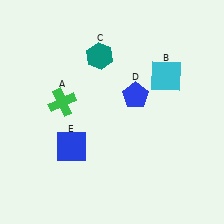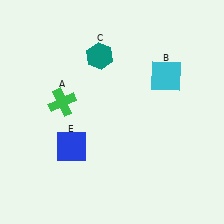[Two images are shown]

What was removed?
The blue pentagon (D) was removed in Image 2.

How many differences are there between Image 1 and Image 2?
There is 1 difference between the two images.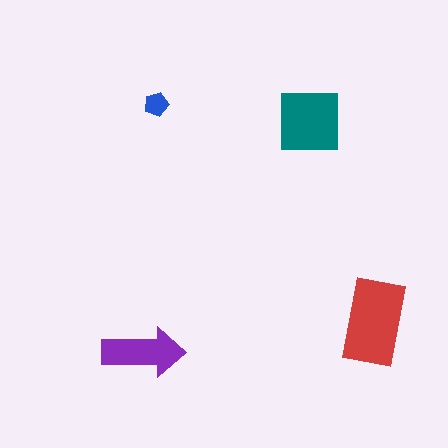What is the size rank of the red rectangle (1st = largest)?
1st.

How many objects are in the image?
There are 4 objects in the image.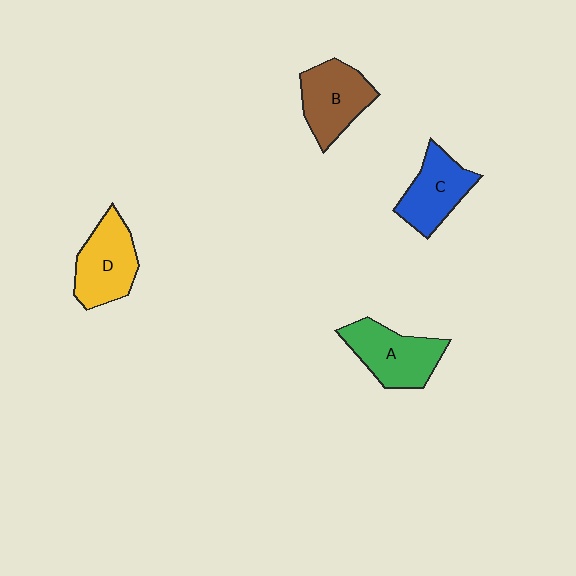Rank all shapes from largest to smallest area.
From largest to smallest: A (green), D (yellow), B (brown), C (blue).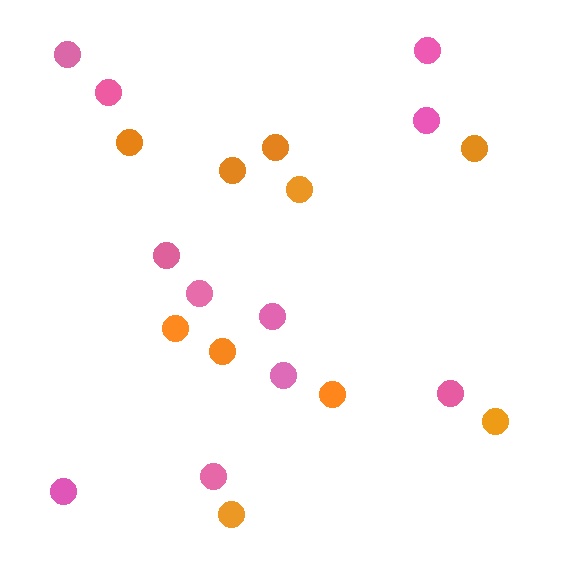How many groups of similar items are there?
There are 2 groups: one group of orange circles (10) and one group of pink circles (11).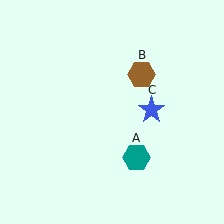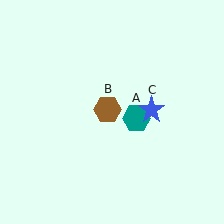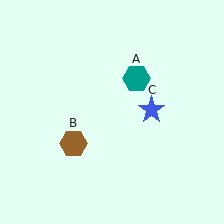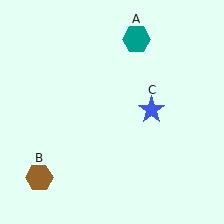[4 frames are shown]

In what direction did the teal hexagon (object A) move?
The teal hexagon (object A) moved up.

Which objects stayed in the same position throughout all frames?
Blue star (object C) remained stationary.